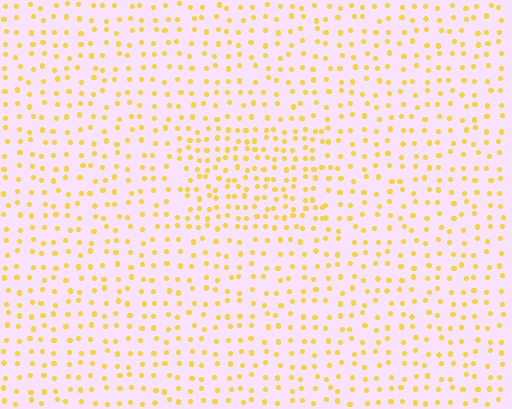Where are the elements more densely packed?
The elements are more densely packed inside the rectangle boundary.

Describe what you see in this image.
The image contains small yellow elements arranged at two different densities. A rectangle-shaped region is visible where the elements are more densely packed than the surrounding area.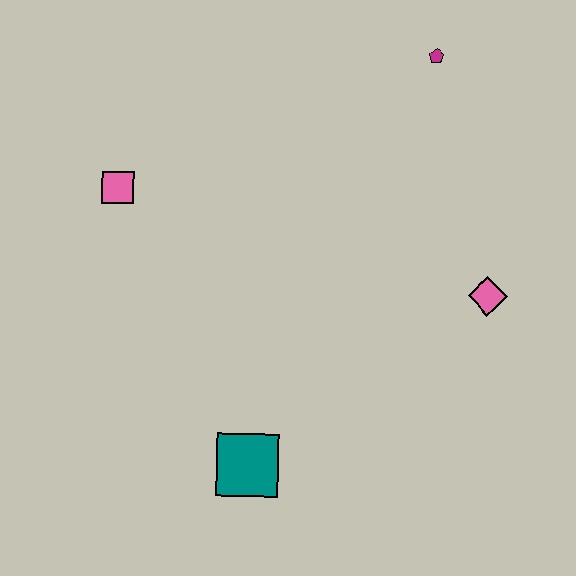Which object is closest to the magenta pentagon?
The pink diamond is closest to the magenta pentagon.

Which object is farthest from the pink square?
The pink diamond is farthest from the pink square.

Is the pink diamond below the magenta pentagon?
Yes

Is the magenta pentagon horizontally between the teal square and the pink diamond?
Yes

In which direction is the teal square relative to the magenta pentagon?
The teal square is below the magenta pentagon.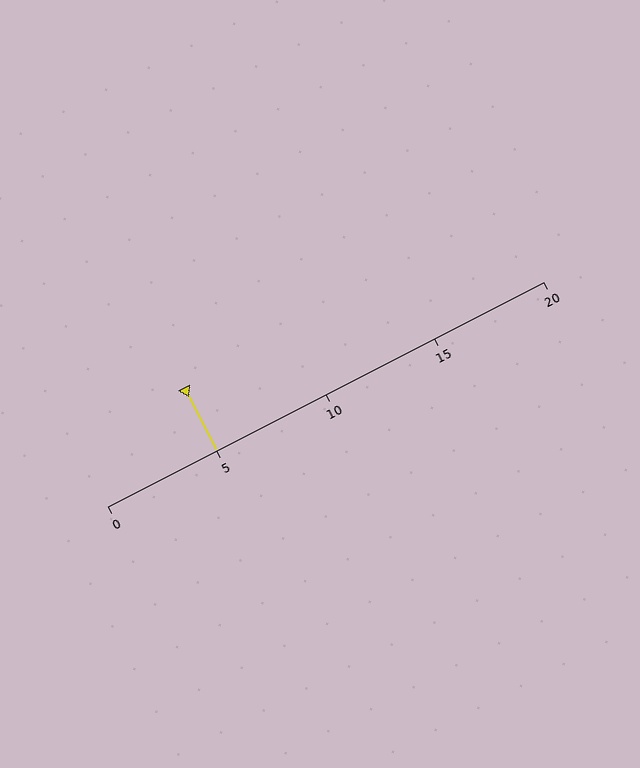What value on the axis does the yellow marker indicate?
The marker indicates approximately 5.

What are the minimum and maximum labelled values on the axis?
The axis runs from 0 to 20.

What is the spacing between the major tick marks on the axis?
The major ticks are spaced 5 apart.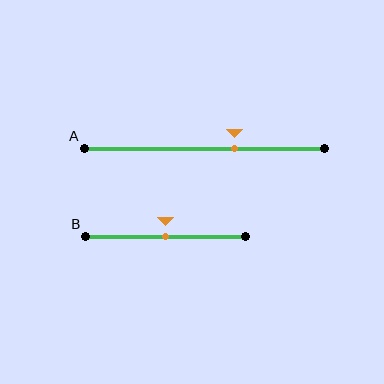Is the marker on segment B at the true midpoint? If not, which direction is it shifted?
Yes, the marker on segment B is at the true midpoint.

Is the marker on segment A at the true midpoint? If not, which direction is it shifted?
No, the marker on segment A is shifted to the right by about 13% of the segment length.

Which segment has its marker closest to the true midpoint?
Segment B has its marker closest to the true midpoint.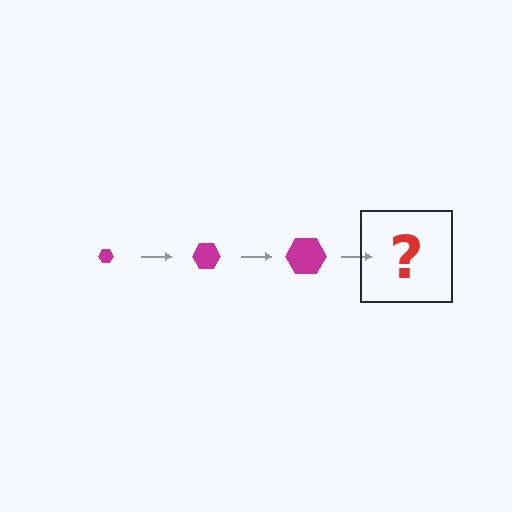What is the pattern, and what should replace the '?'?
The pattern is that the hexagon gets progressively larger each step. The '?' should be a magenta hexagon, larger than the previous one.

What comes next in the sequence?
The next element should be a magenta hexagon, larger than the previous one.